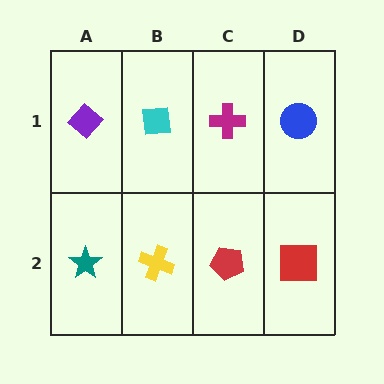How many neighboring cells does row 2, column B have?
3.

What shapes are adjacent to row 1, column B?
A yellow cross (row 2, column B), a purple diamond (row 1, column A), a magenta cross (row 1, column C).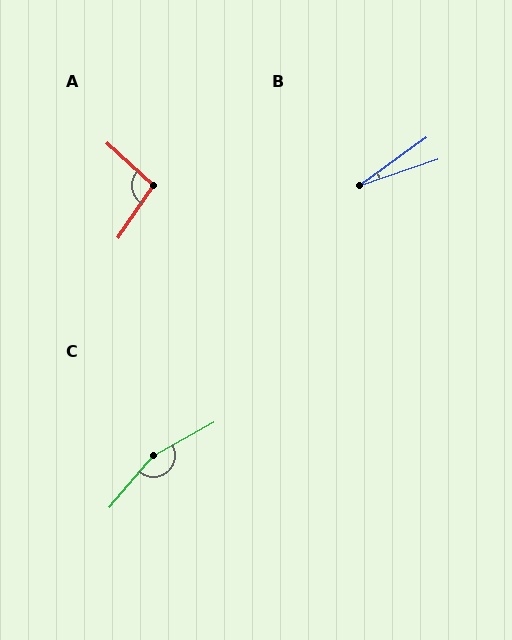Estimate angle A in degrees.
Approximately 98 degrees.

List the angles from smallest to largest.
B (17°), A (98°), C (159°).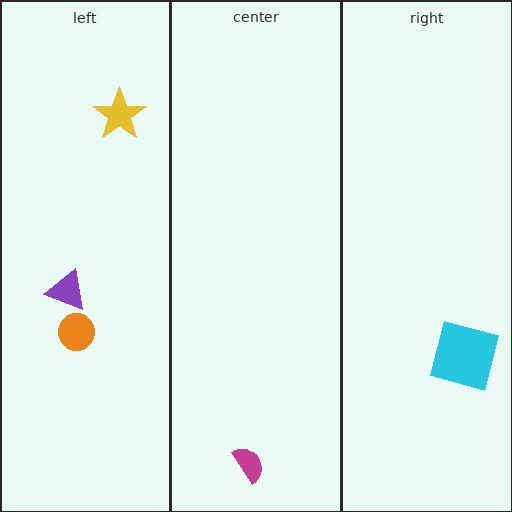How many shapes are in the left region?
3.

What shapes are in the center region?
The magenta semicircle.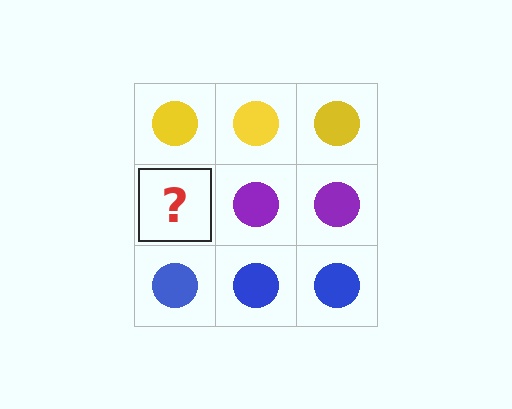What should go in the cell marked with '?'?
The missing cell should contain a purple circle.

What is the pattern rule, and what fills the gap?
The rule is that each row has a consistent color. The gap should be filled with a purple circle.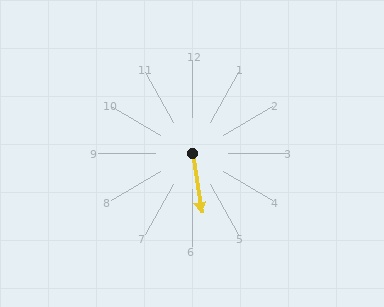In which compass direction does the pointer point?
South.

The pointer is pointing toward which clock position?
Roughly 6 o'clock.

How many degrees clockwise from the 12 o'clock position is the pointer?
Approximately 171 degrees.